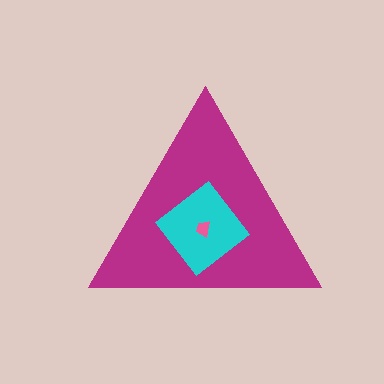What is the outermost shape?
The magenta triangle.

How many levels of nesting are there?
3.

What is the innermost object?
The pink trapezoid.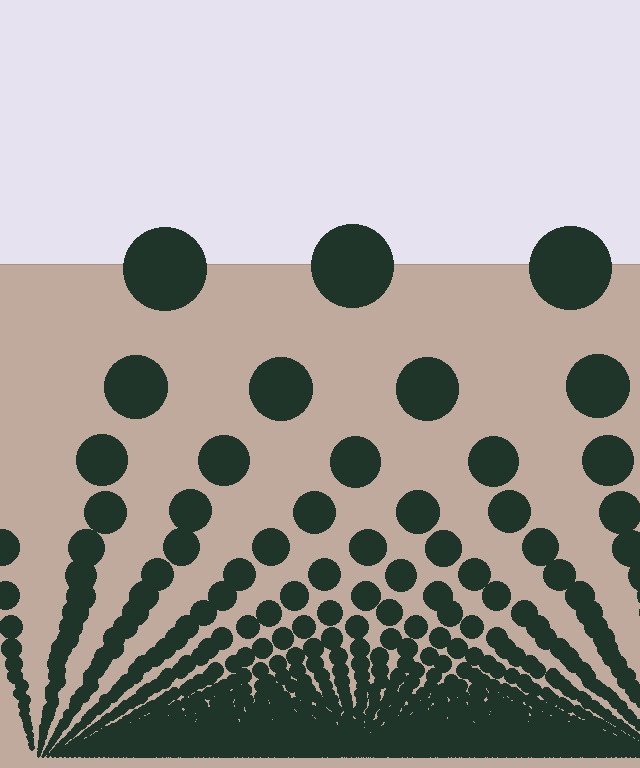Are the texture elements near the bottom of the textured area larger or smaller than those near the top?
Smaller. The gradient is inverted — elements near the bottom are smaller and denser.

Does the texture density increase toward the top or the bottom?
Density increases toward the bottom.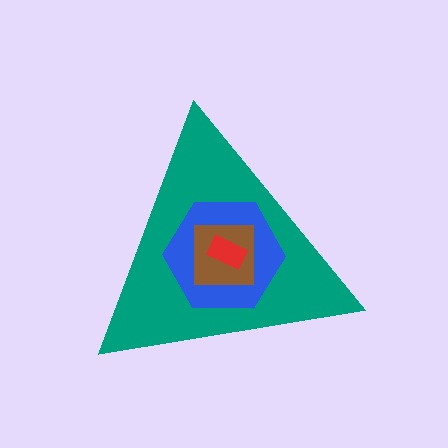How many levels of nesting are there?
4.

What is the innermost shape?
The red rectangle.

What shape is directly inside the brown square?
The red rectangle.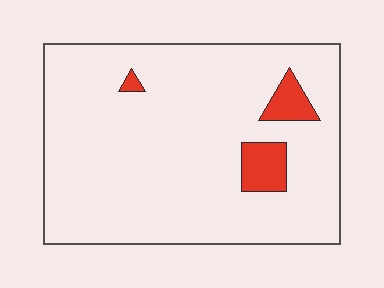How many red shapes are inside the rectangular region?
3.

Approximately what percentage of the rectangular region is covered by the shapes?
Approximately 5%.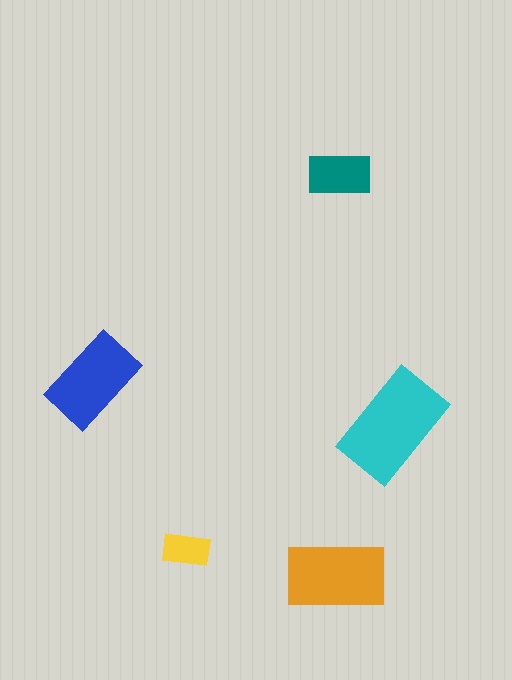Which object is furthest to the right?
The cyan rectangle is rightmost.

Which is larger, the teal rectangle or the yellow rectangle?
The teal one.